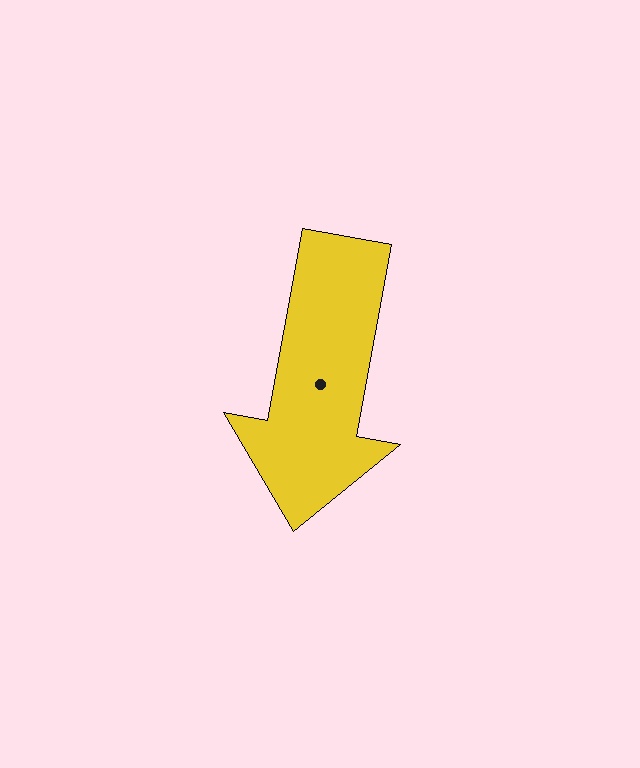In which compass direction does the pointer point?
South.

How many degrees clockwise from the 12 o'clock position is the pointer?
Approximately 190 degrees.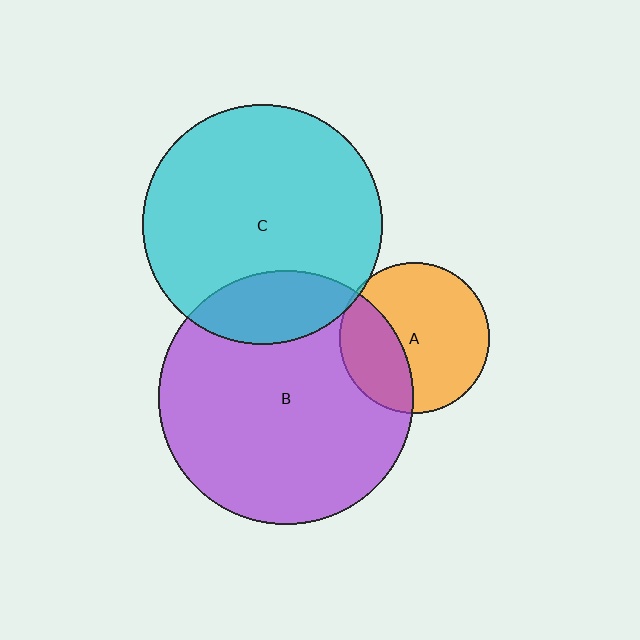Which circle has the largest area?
Circle B (purple).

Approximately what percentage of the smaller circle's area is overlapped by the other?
Approximately 30%.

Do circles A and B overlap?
Yes.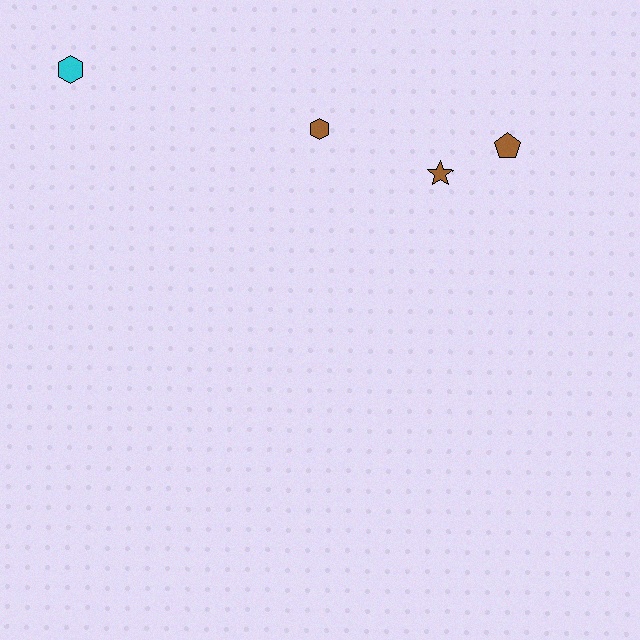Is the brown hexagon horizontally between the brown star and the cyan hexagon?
Yes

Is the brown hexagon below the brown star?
No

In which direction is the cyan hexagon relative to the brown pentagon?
The cyan hexagon is to the left of the brown pentagon.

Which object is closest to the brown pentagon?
The brown star is closest to the brown pentagon.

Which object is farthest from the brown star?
The cyan hexagon is farthest from the brown star.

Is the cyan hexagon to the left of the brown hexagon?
Yes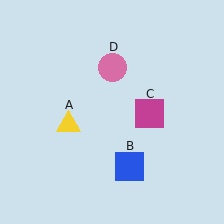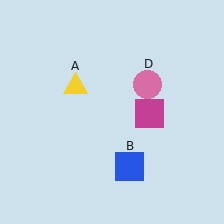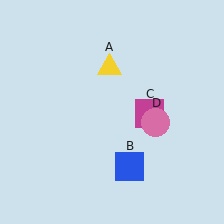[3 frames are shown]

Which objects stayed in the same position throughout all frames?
Blue square (object B) and magenta square (object C) remained stationary.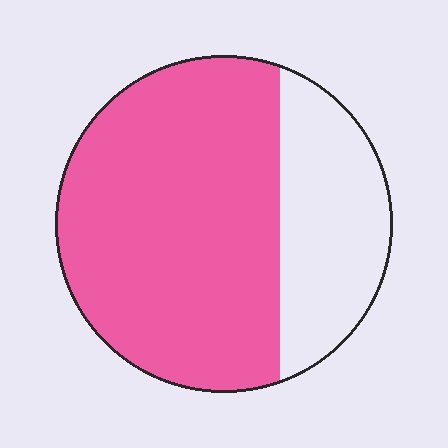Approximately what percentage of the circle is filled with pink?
Approximately 70%.